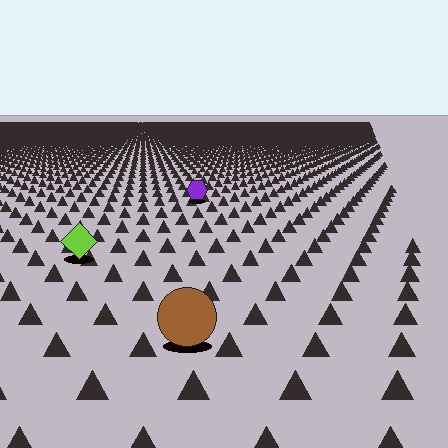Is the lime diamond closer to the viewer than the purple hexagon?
Yes. The lime diamond is closer — you can tell from the texture gradient: the ground texture is coarser near it.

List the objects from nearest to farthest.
From nearest to farthest: the brown circle, the lime diamond, the purple hexagon.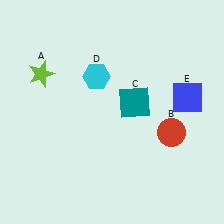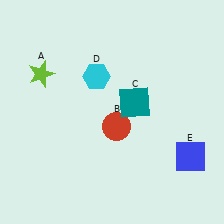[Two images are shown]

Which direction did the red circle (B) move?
The red circle (B) moved left.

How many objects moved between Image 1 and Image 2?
2 objects moved between the two images.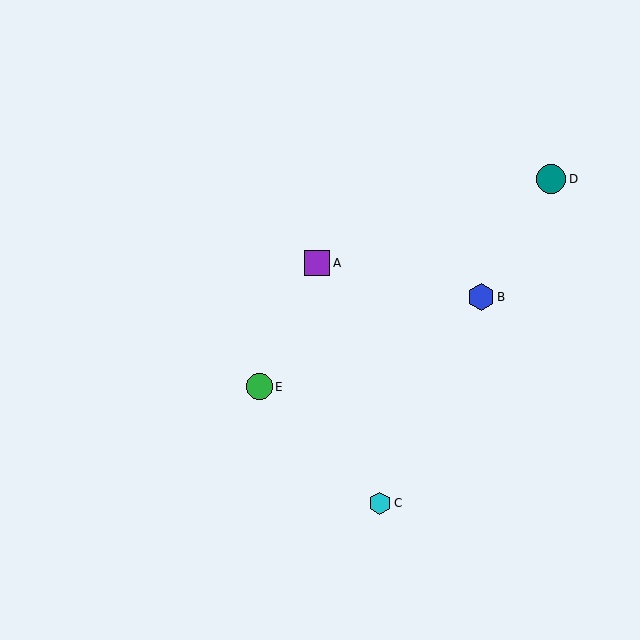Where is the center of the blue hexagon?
The center of the blue hexagon is at (481, 297).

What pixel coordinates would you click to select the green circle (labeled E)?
Click at (259, 387) to select the green circle E.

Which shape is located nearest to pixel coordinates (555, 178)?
The teal circle (labeled D) at (551, 179) is nearest to that location.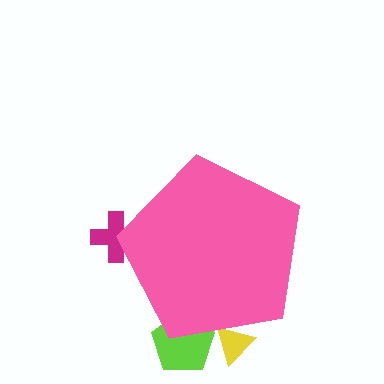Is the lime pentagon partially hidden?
Yes, the lime pentagon is partially hidden behind the pink pentagon.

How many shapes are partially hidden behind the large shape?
3 shapes are partially hidden.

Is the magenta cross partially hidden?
Yes, the magenta cross is partially hidden behind the pink pentagon.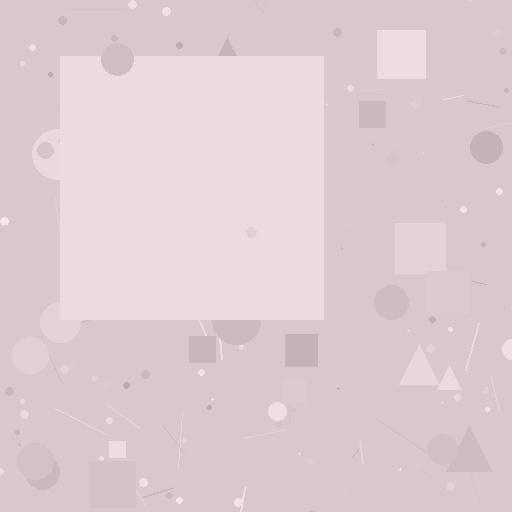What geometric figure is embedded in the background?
A square is embedded in the background.